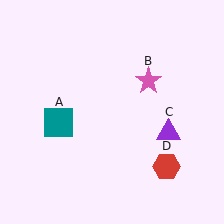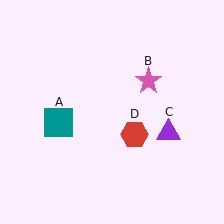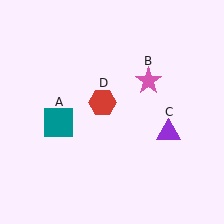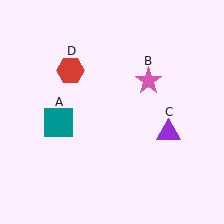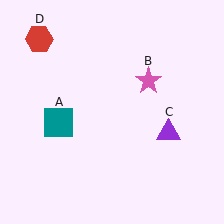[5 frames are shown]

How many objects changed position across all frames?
1 object changed position: red hexagon (object D).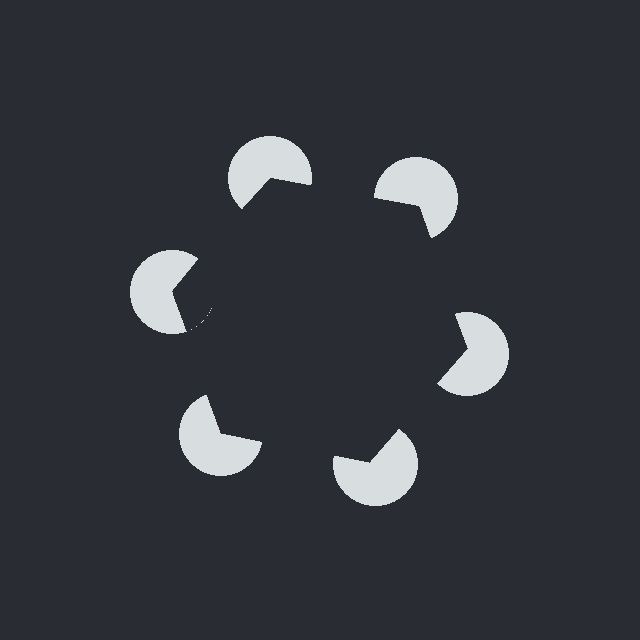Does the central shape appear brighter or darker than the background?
It typically appears slightly darker than the background, even though no actual brightness change is drawn.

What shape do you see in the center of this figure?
An illusory hexagon — its edges are inferred from the aligned wedge cuts in the pac-man discs, not physically drawn.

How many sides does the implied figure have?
6 sides.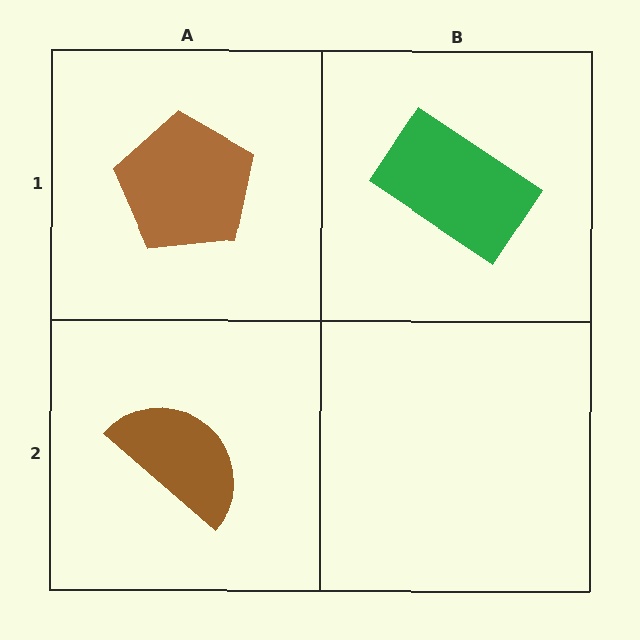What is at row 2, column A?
A brown semicircle.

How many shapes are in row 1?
2 shapes.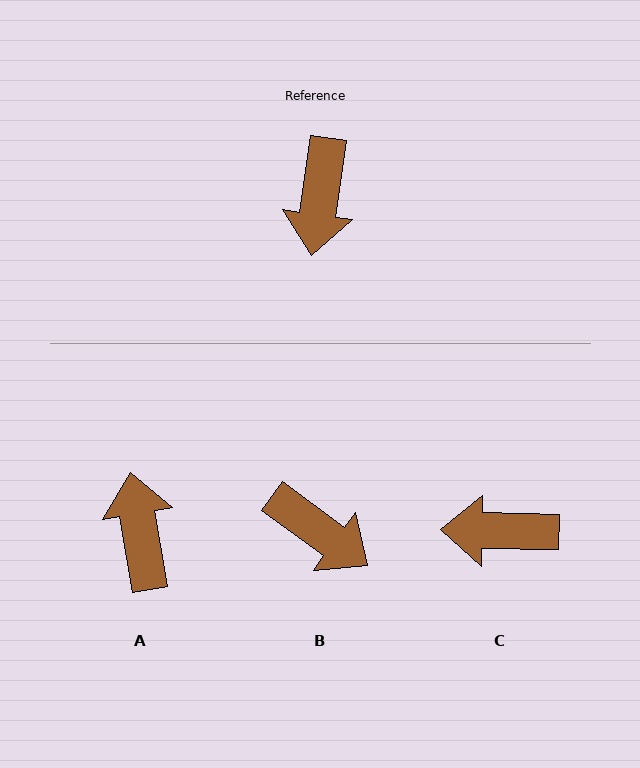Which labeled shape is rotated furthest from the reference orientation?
A, about 162 degrees away.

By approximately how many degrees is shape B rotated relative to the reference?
Approximately 62 degrees counter-clockwise.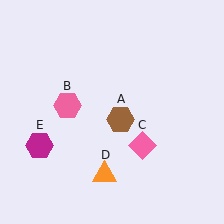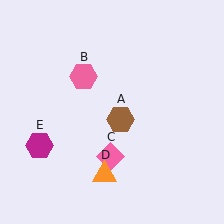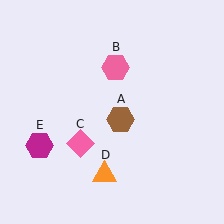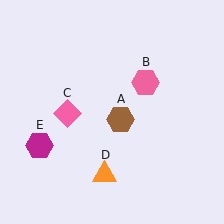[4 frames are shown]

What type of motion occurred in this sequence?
The pink hexagon (object B), pink diamond (object C) rotated clockwise around the center of the scene.